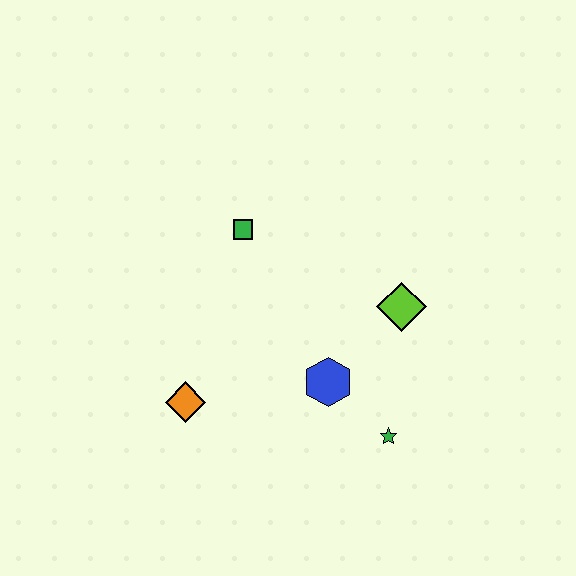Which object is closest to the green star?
The blue hexagon is closest to the green star.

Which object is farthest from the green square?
The green star is farthest from the green square.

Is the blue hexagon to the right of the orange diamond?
Yes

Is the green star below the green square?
Yes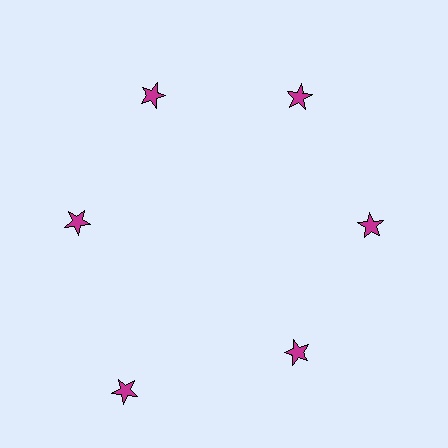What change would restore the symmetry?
The symmetry would be restored by moving it inward, back onto the ring so that all 6 stars sit at equal angles and equal distance from the center.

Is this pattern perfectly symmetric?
No. The 6 magenta stars are arranged in a ring, but one element near the 7 o'clock position is pushed outward from the center, breaking the 6-fold rotational symmetry.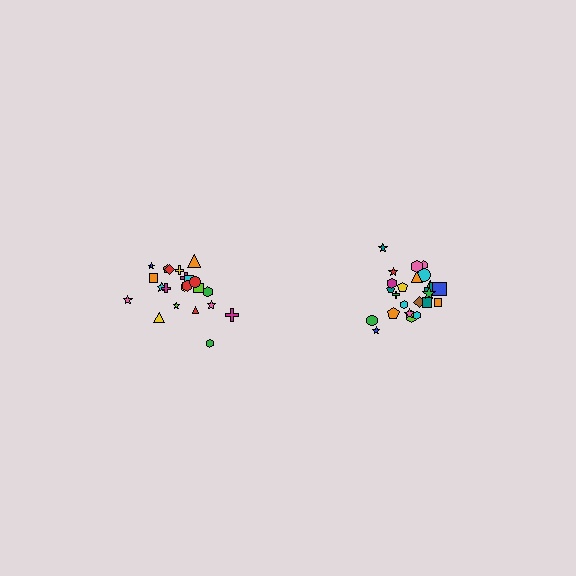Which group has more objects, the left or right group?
The right group.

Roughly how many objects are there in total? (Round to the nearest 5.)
Roughly 45 objects in total.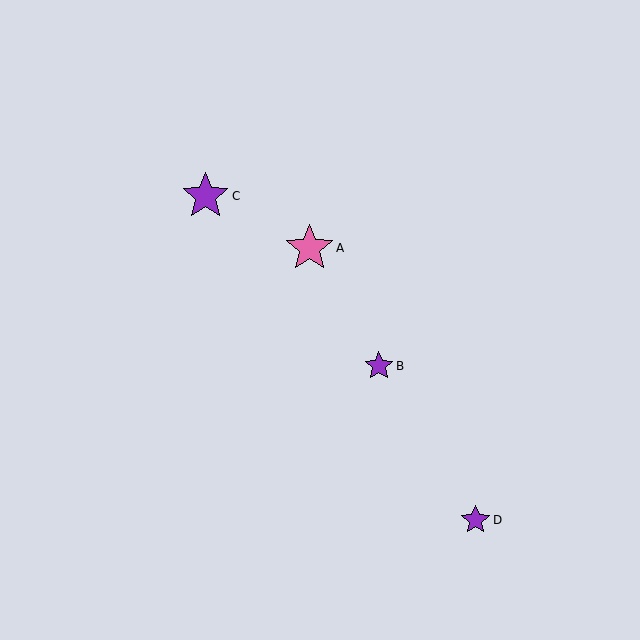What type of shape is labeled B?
Shape B is a purple star.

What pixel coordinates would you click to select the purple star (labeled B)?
Click at (379, 366) to select the purple star B.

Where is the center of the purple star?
The center of the purple star is at (379, 366).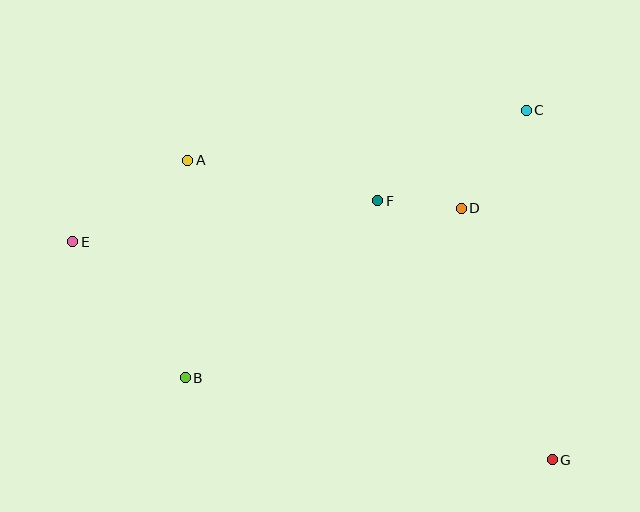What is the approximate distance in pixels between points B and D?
The distance between B and D is approximately 324 pixels.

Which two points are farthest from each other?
Points E and G are farthest from each other.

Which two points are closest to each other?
Points D and F are closest to each other.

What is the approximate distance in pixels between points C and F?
The distance between C and F is approximately 174 pixels.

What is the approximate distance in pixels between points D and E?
The distance between D and E is approximately 390 pixels.